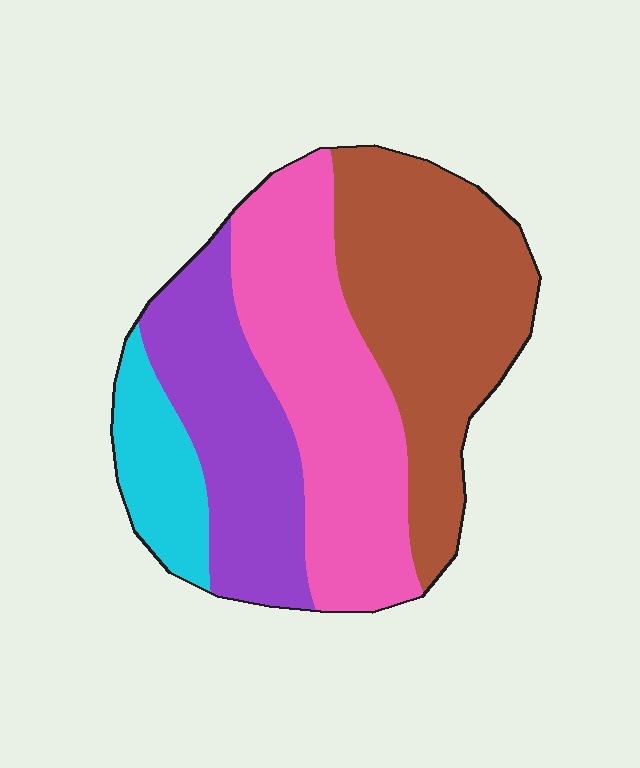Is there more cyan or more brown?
Brown.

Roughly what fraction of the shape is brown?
Brown covers about 35% of the shape.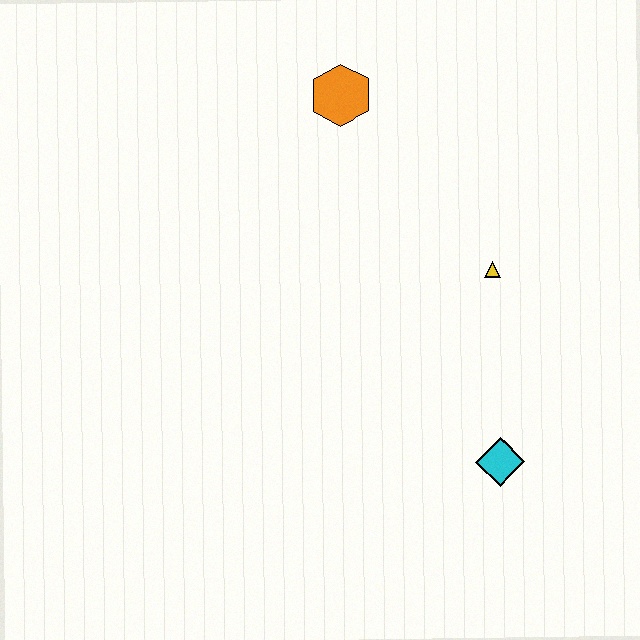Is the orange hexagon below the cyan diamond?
No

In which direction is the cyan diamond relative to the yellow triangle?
The cyan diamond is below the yellow triangle.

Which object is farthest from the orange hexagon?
The cyan diamond is farthest from the orange hexagon.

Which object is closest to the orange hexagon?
The yellow triangle is closest to the orange hexagon.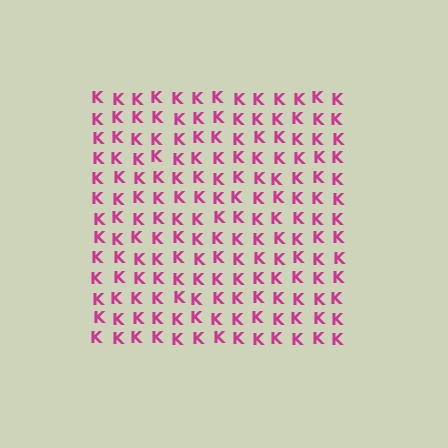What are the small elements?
The small elements are letter K's.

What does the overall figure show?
The overall figure shows a square.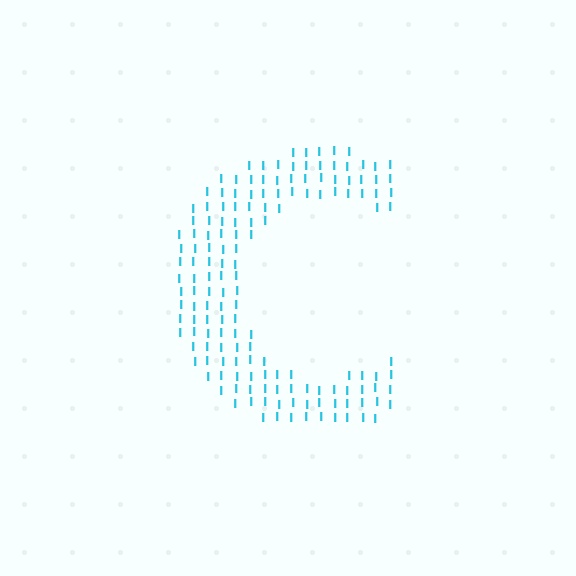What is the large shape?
The large shape is the letter C.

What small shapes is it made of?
It is made of small letter I's.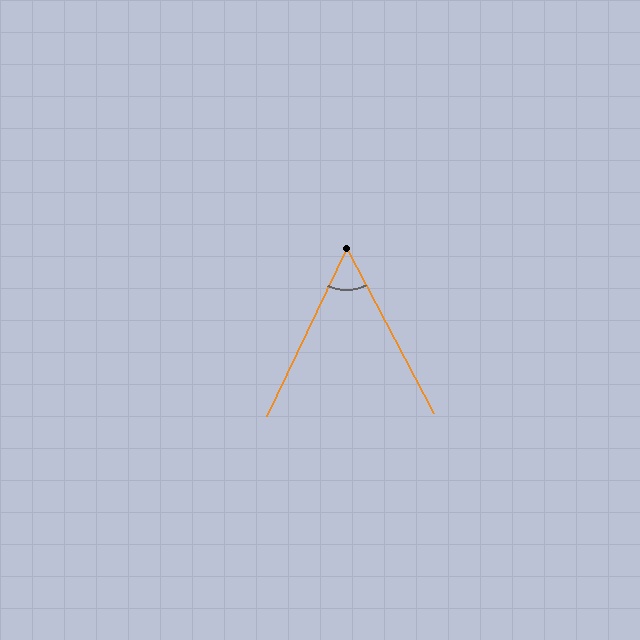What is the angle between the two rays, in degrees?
Approximately 53 degrees.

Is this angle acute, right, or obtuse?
It is acute.